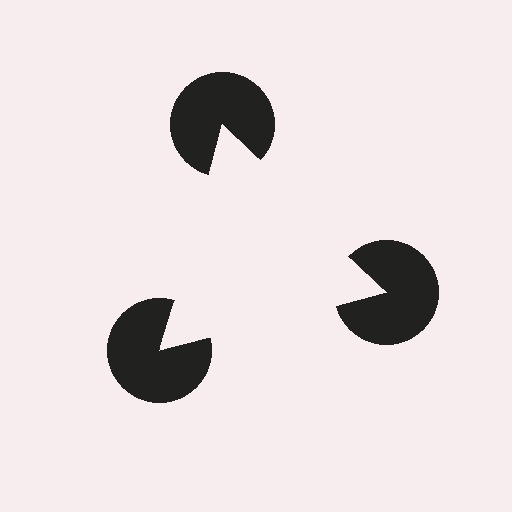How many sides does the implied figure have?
3 sides.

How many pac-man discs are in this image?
There are 3 — one at each vertex of the illusory triangle.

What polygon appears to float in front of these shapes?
An illusory triangle — its edges are inferred from the aligned wedge cuts in the pac-man discs, not physically drawn.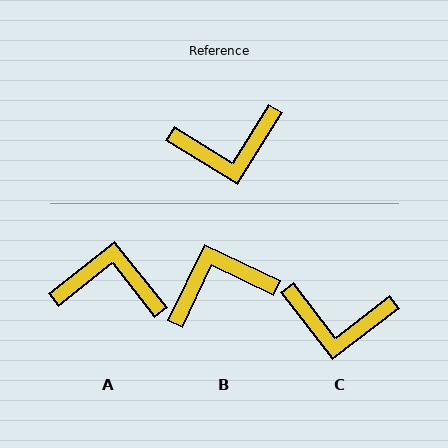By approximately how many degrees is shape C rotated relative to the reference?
Approximately 21 degrees clockwise.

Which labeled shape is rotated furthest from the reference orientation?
B, about 174 degrees away.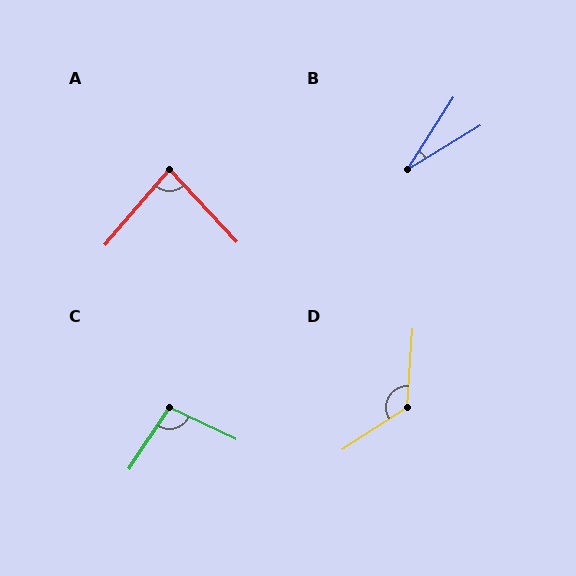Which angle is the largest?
D, at approximately 127 degrees.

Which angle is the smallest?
B, at approximately 26 degrees.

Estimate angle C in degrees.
Approximately 97 degrees.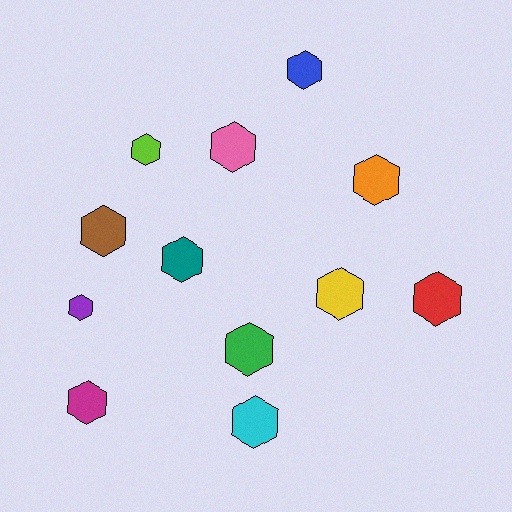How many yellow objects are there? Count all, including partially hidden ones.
There is 1 yellow object.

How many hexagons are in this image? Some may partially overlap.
There are 12 hexagons.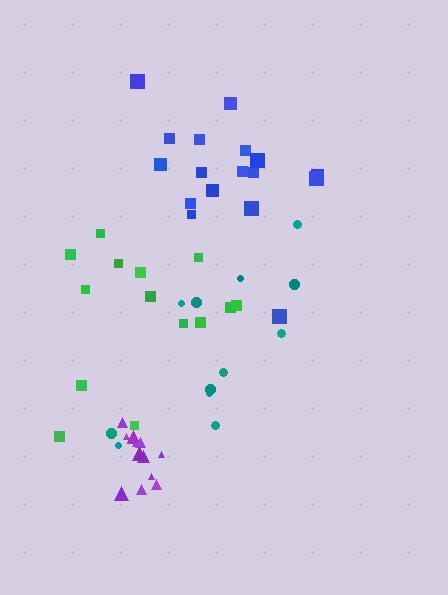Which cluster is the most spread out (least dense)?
Green.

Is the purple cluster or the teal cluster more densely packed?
Purple.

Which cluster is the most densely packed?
Purple.